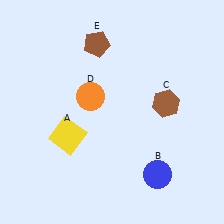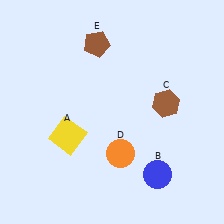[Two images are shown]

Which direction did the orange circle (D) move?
The orange circle (D) moved down.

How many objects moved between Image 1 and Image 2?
1 object moved between the two images.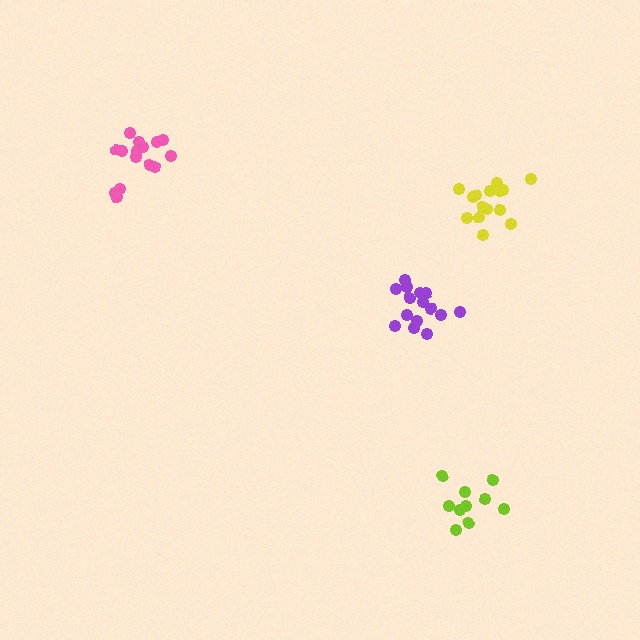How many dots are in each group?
Group 1: 15 dots, Group 2: 10 dots, Group 3: 16 dots, Group 4: 15 dots (56 total).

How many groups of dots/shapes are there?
There are 4 groups.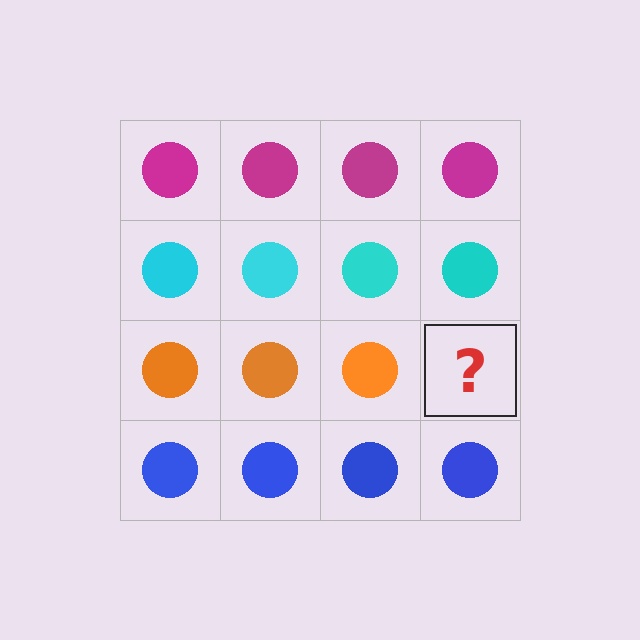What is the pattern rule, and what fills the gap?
The rule is that each row has a consistent color. The gap should be filled with an orange circle.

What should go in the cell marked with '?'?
The missing cell should contain an orange circle.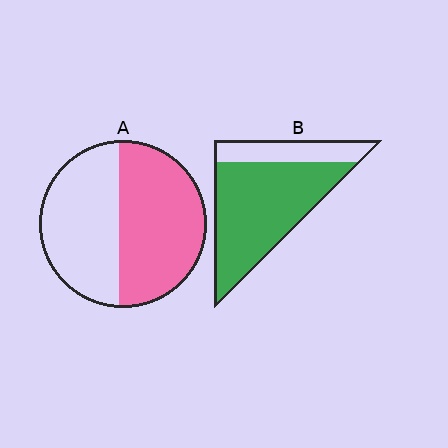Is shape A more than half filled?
Roughly half.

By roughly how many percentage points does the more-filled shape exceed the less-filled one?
By roughly 25 percentage points (B over A).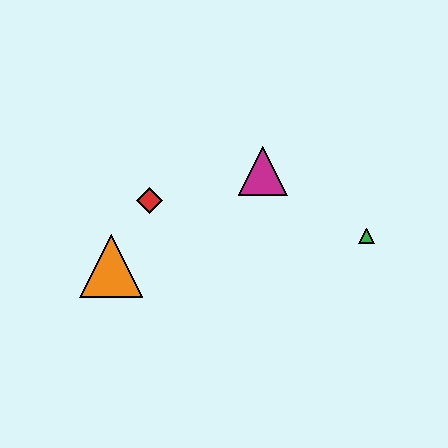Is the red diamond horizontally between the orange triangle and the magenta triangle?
Yes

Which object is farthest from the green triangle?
The orange triangle is farthest from the green triangle.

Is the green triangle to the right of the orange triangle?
Yes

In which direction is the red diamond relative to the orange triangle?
The red diamond is above the orange triangle.